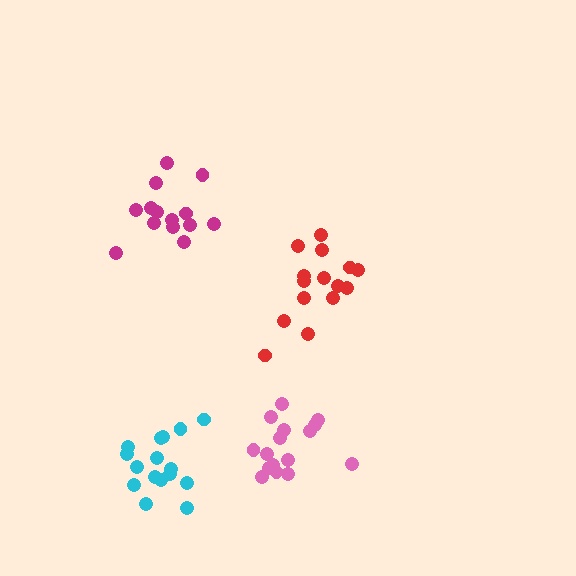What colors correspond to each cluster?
The clusters are colored: pink, cyan, magenta, red.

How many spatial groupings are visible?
There are 4 spatial groupings.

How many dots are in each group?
Group 1: 16 dots, Group 2: 16 dots, Group 3: 14 dots, Group 4: 15 dots (61 total).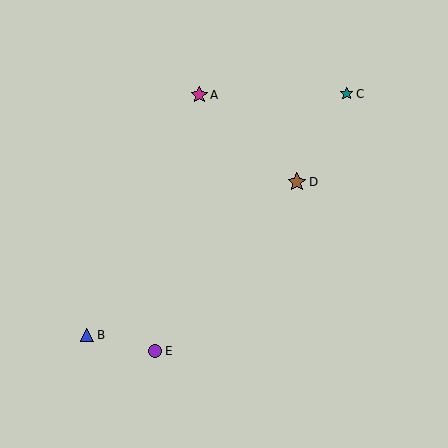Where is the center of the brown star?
The center of the brown star is at (297, 182).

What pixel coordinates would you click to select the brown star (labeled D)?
Click at (297, 182) to select the brown star D.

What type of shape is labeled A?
Shape A is a magenta star.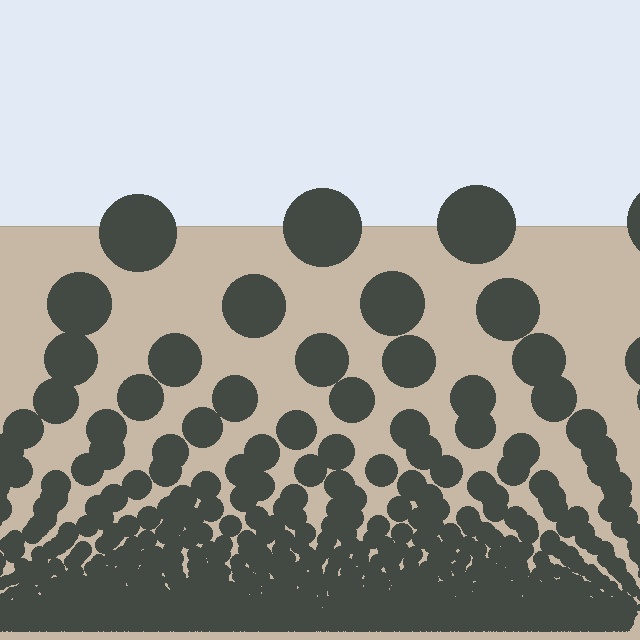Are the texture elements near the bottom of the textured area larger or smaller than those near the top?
Smaller. The gradient is inverted — elements near the bottom are smaller and denser.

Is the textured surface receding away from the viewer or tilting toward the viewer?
The surface appears to tilt toward the viewer. Texture elements get larger and sparser toward the top.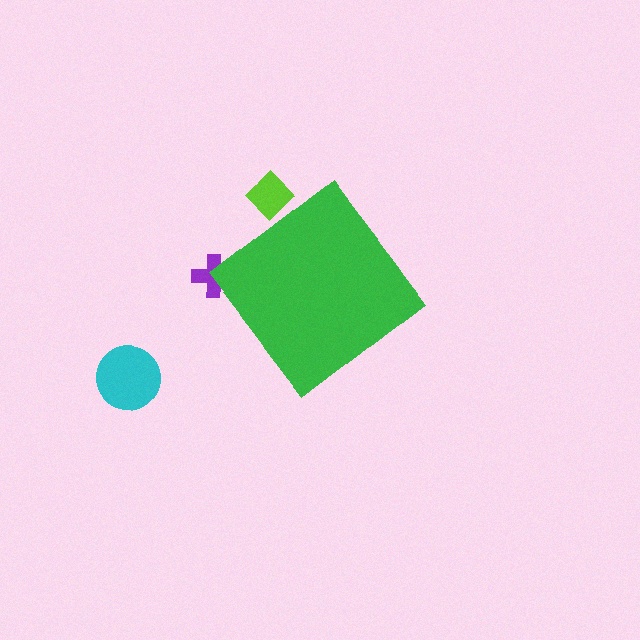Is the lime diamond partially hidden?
Yes, the lime diamond is partially hidden behind the green diamond.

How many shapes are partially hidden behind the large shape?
2 shapes are partially hidden.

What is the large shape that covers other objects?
A green diamond.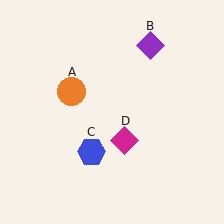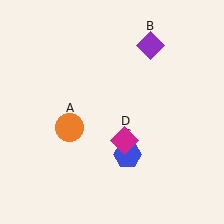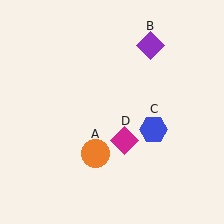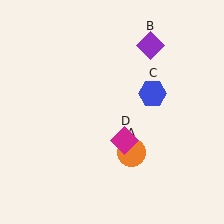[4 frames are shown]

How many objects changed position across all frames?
2 objects changed position: orange circle (object A), blue hexagon (object C).